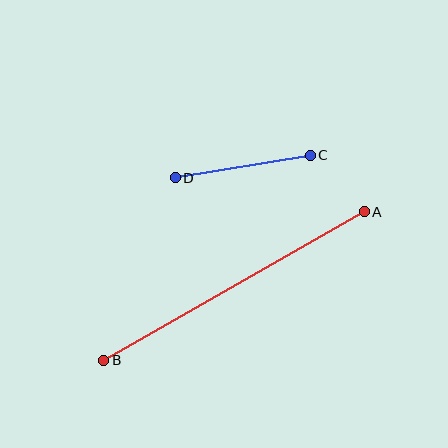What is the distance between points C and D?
The distance is approximately 137 pixels.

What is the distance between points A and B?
The distance is approximately 300 pixels.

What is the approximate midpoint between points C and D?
The midpoint is at approximately (243, 166) pixels.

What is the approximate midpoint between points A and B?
The midpoint is at approximately (234, 286) pixels.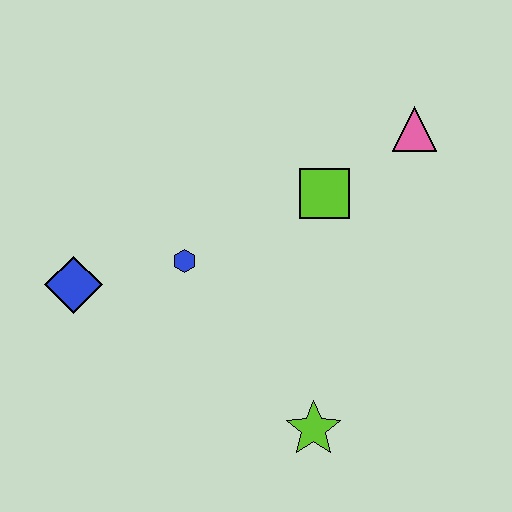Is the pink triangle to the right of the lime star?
Yes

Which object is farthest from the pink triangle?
The blue diamond is farthest from the pink triangle.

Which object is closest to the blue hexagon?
The blue diamond is closest to the blue hexagon.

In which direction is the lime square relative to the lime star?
The lime square is above the lime star.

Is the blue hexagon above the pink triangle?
No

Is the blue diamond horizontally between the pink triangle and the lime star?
No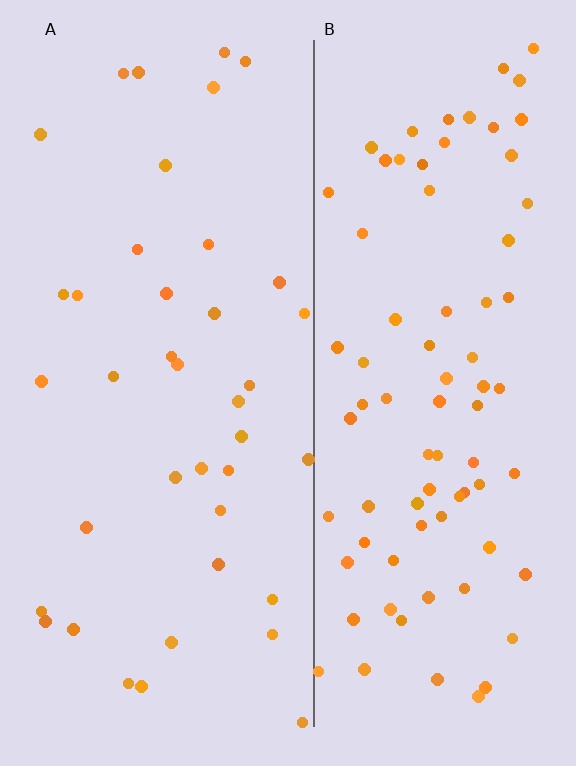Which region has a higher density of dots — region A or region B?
B (the right).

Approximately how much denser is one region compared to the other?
Approximately 2.1× — region B over region A.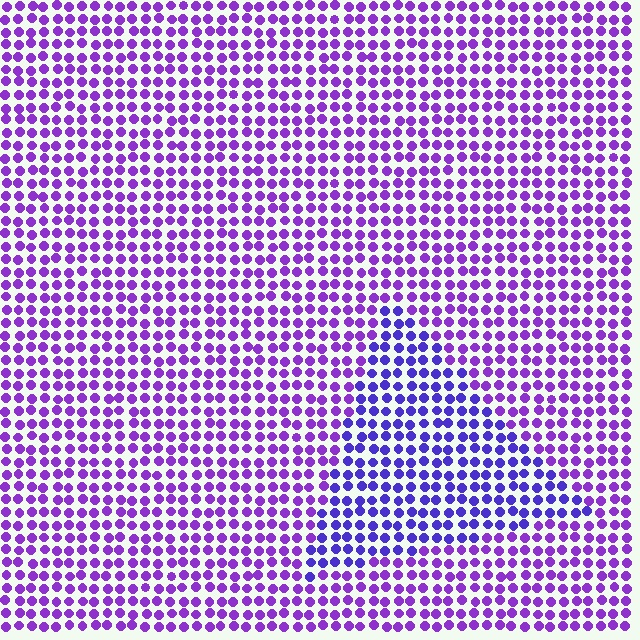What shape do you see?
I see a triangle.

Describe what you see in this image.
The image is filled with small purple elements in a uniform arrangement. A triangle-shaped region is visible where the elements are tinted to a slightly different hue, forming a subtle color boundary.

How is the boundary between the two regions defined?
The boundary is defined purely by a slight shift in hue (about 26 degrees). Spacing, size, and orientation are identical on both sides.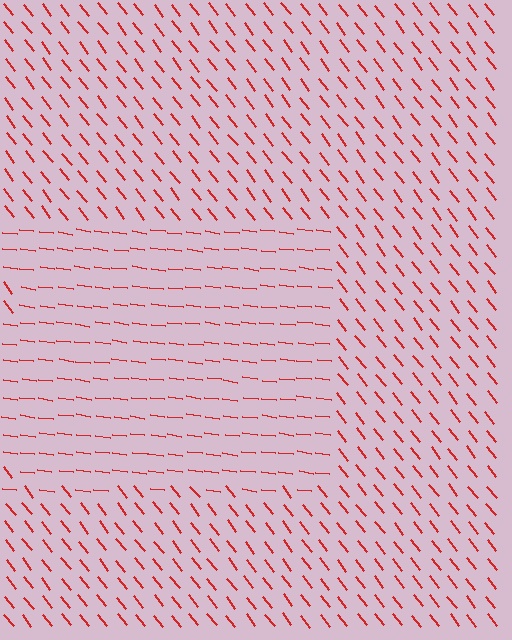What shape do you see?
I see a rectangle.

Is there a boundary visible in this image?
Yes, there is a texture boundary formed by a change in line orientation.